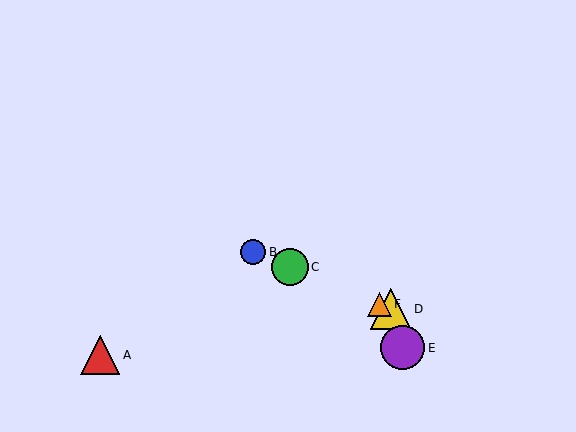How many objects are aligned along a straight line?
4 objects (B, C, D, F) are aligned along a straight line.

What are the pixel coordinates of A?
Object A is at (100, 355).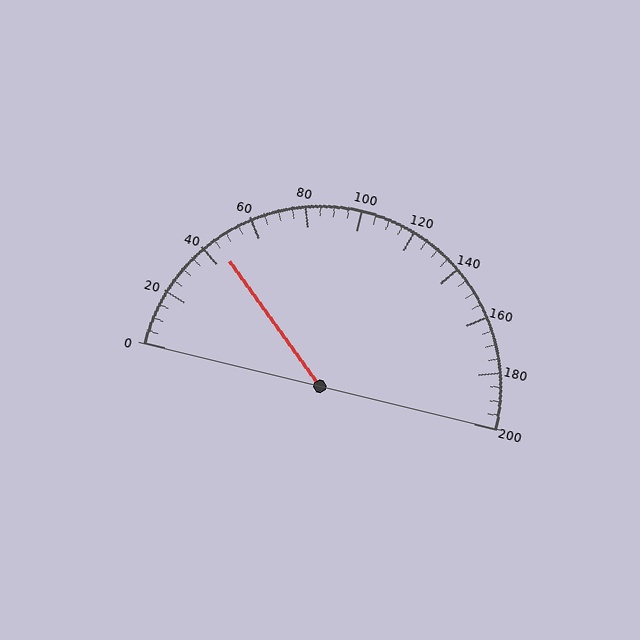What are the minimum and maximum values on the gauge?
The gauge ranges from 0 to 200.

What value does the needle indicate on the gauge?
The needle indicates approximately 45.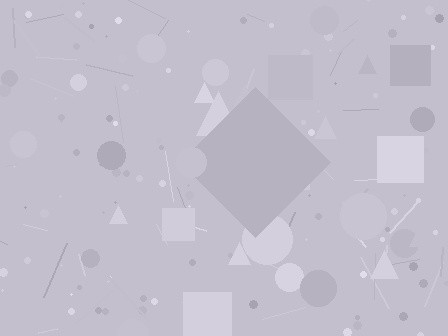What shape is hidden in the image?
A diamond is hidden in the image.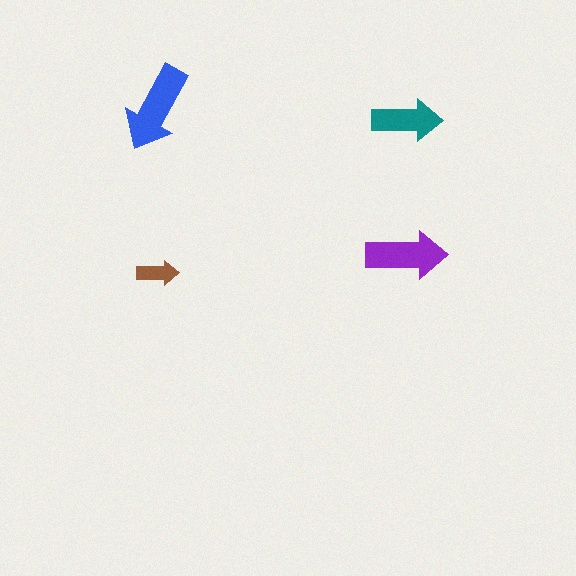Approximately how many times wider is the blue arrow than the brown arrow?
About 2 times wider.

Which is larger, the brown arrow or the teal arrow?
The teal one.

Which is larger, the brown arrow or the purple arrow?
The purple one.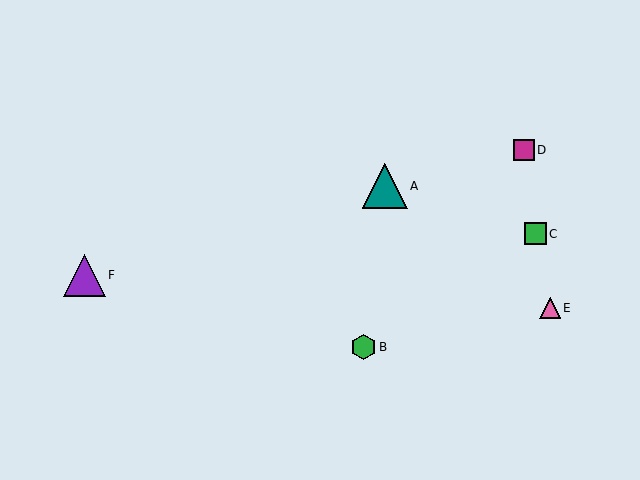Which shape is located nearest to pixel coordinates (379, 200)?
The teal triangle (labeled A) at (385, 186) is nearest to that location.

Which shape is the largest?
The teal triangle (labeled A) is the largest.